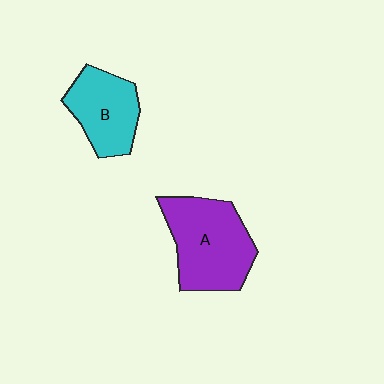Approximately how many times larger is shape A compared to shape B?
Approximately 1.4 times.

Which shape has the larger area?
Shape A (purple).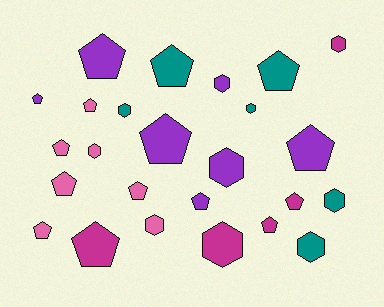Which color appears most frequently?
Pink, with 7 objects.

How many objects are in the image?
There are 25 objects.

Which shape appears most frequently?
Pentagon, with 15 objects.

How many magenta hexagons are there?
There are 2 magenta hexagons.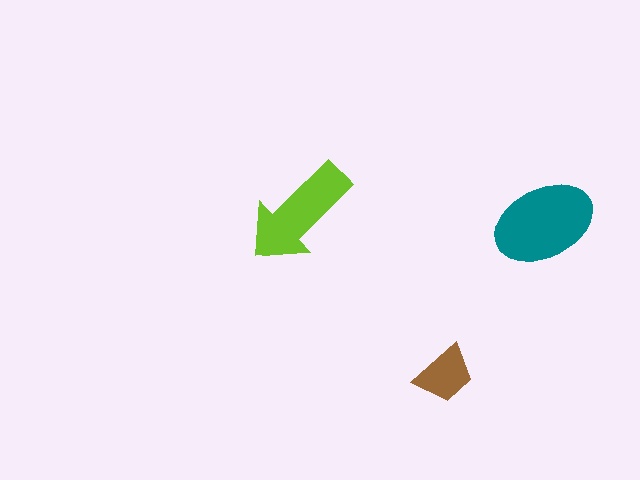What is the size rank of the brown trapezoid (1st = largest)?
3rd.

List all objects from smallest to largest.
The brown trapezoid, the lime arrow, the teal ellipse.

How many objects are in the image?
There are 3 objects in the image.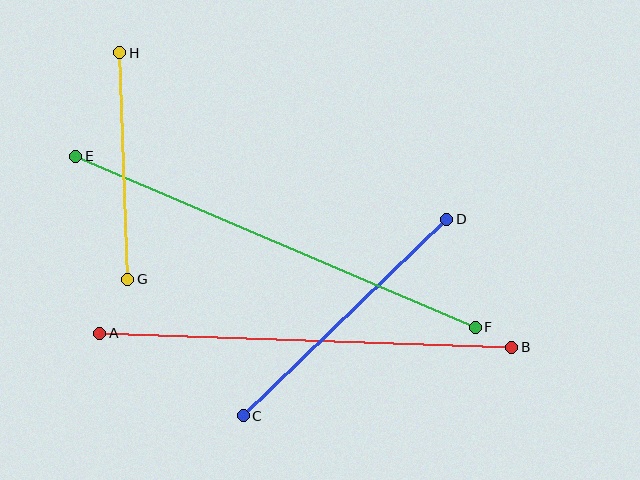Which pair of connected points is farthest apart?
Points E and F are farthest apart.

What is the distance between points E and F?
The distance is approximately 435 pixels.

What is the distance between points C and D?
The distance is approximately 283 pixels.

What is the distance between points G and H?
The distance is approximately 227 pixels.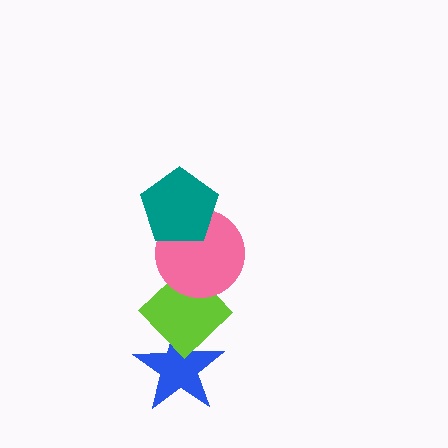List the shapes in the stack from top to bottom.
From top to bottom: the teal pentagon, the pink circle, the lime diamond, the blue star.